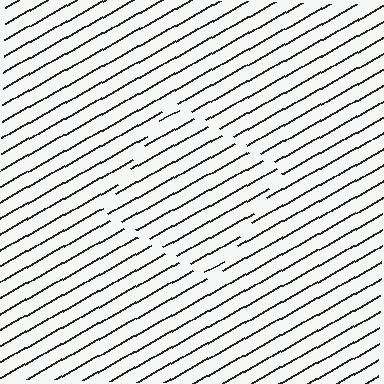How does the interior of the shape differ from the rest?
The interior of the shape contains the same grating, shifted by half a period — the contour is defined by the phase discontinuity where line-ends from the inner and outer gratings abut.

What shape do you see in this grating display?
An illusory square. The interior of the shape contains the same grating, shifted by half a period — the contour is defined by the phase discontinuity where line-ends from the inner and outer gratings abut.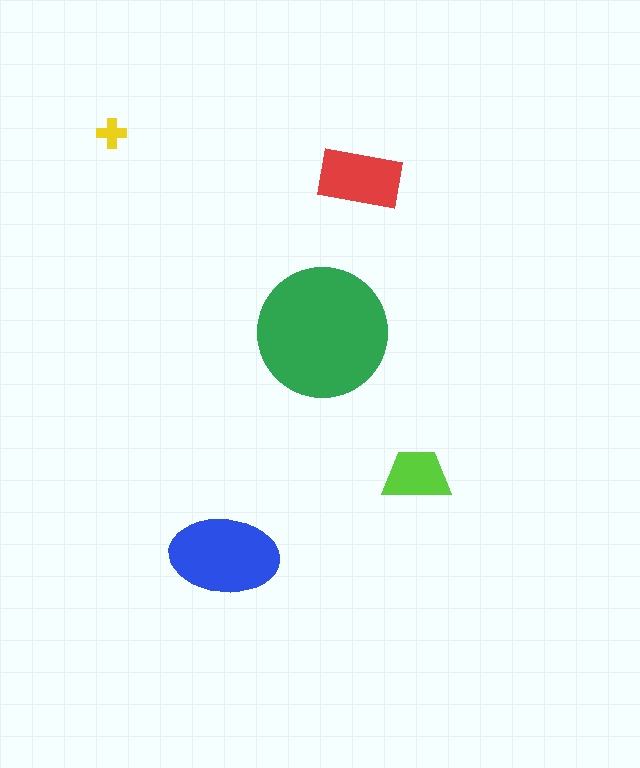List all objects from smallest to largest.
The yellow cross, the lime trapezoid, the red rectangle, the blue ellipse, the green circle.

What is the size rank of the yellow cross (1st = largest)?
5th.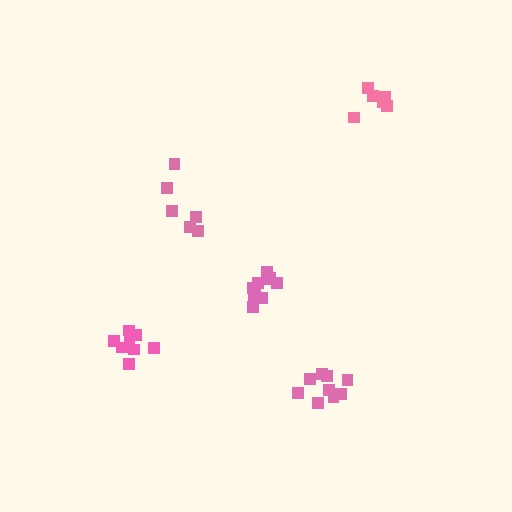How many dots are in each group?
Group 1: 9 dots, Group 2: 6 dots, Group 3: 10 dots, Group 4: 6 dots, Group 5: 8 dots (39 total).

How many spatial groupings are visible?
There are 5 spatial groupings.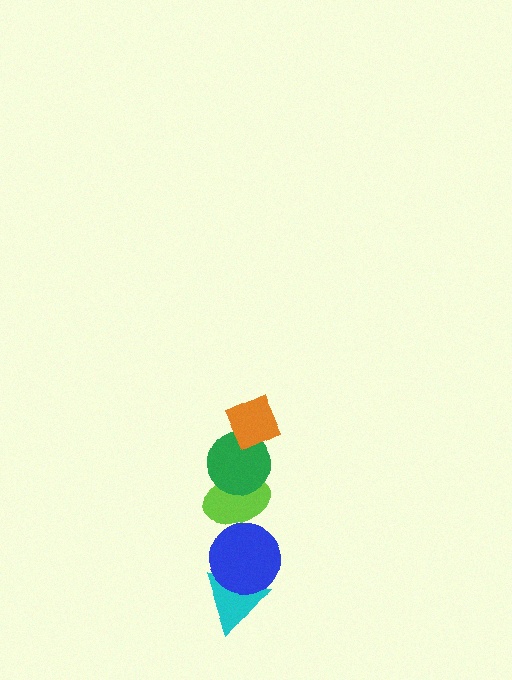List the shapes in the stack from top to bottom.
From top to bottom: the orange diamond, the green circle, the lime ellipse, the blue circle, the cyan triangle.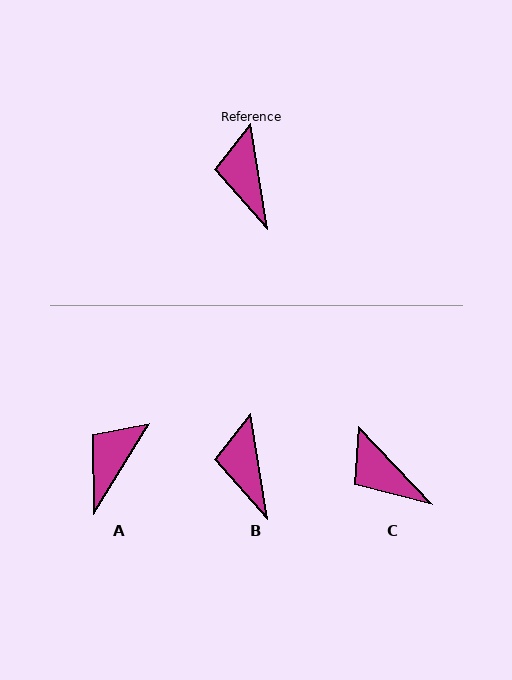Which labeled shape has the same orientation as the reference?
B.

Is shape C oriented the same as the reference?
No, it is off by about 35 degrees.